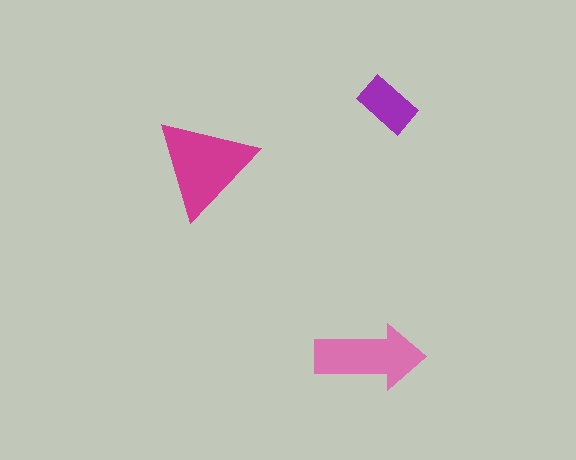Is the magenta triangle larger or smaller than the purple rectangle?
Larger.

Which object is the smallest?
The purple rectangle.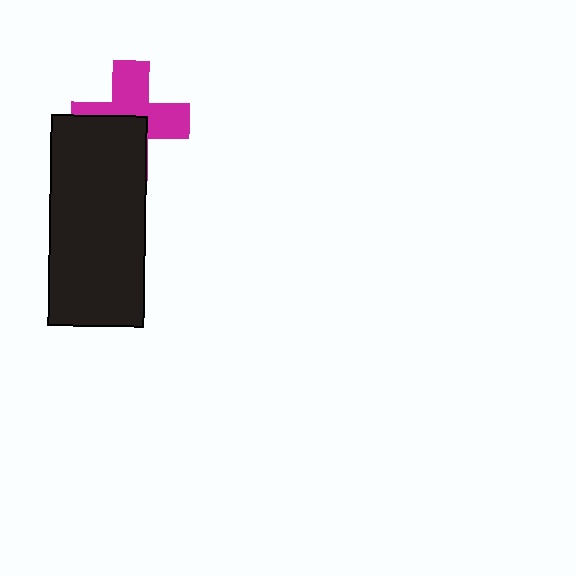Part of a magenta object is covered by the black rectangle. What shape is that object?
It is a cross.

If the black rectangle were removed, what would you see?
You would see the complete magenta cross.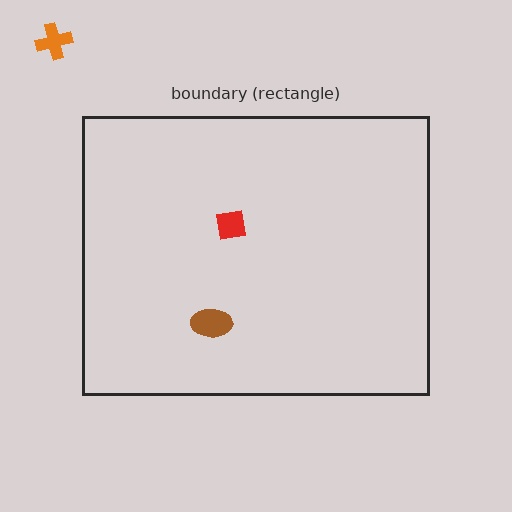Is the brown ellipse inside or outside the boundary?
Inside.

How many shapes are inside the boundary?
2 inside, 1 outside.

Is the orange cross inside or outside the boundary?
Outside.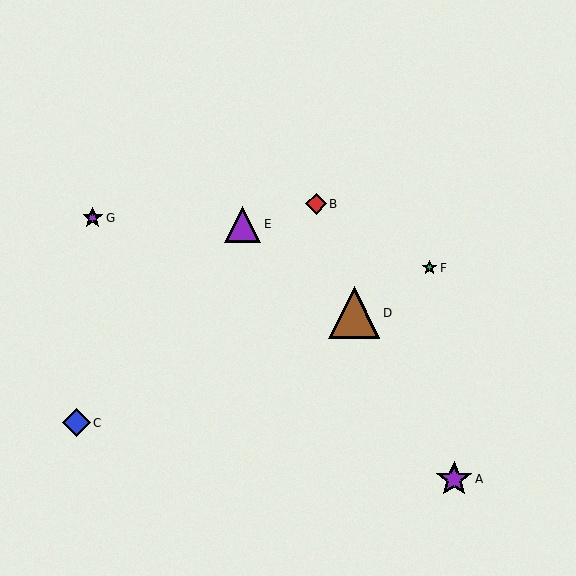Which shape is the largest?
The brown triangle (labeled D) is the largest.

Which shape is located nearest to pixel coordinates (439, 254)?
The green star (labeled F) at (429, 268) is nearest to that location.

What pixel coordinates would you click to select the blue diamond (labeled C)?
Click at (76, 423) to select the blue diamond C.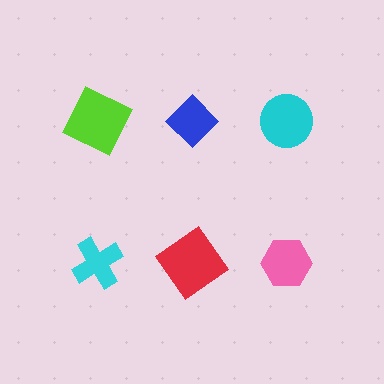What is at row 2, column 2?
A red diamond.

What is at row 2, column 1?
A cyan cross.